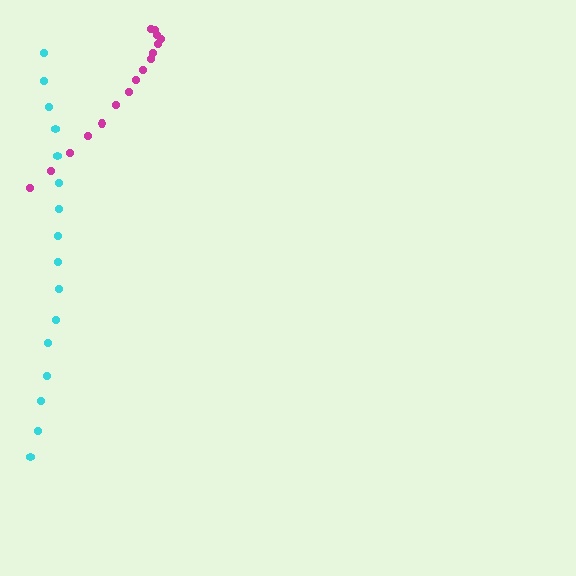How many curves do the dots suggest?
There are 2 distinct paths.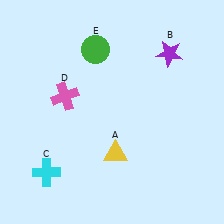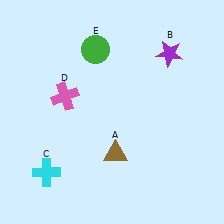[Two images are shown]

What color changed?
The triangle (A) changed from yellow in Image 1 to brown in Image 2.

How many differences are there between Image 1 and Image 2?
There is 1 difference between the two images.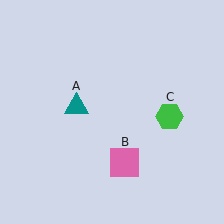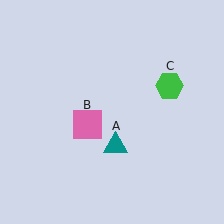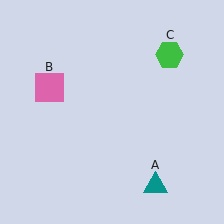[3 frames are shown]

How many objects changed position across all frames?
3 objects changed position: teal triangle (object A), pink square (object B), green hexagon (object C).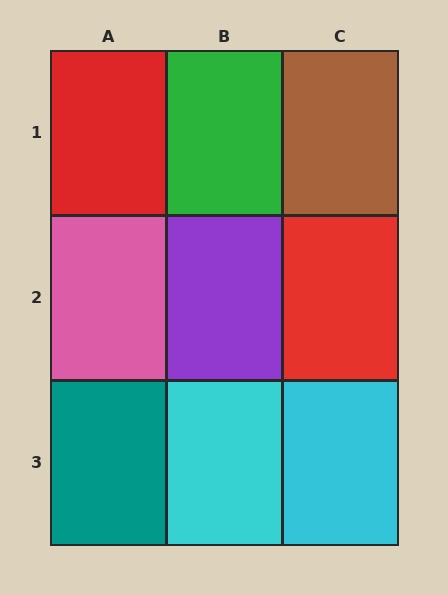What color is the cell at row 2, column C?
Red.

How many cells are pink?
1 cell is pink.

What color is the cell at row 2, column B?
Purple.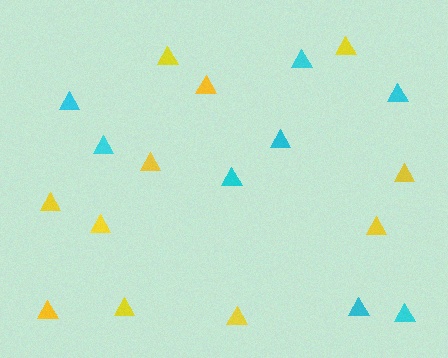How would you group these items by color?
There are 2 groups: one group of yellow triangles (11) and one group of cyan triangles (8).